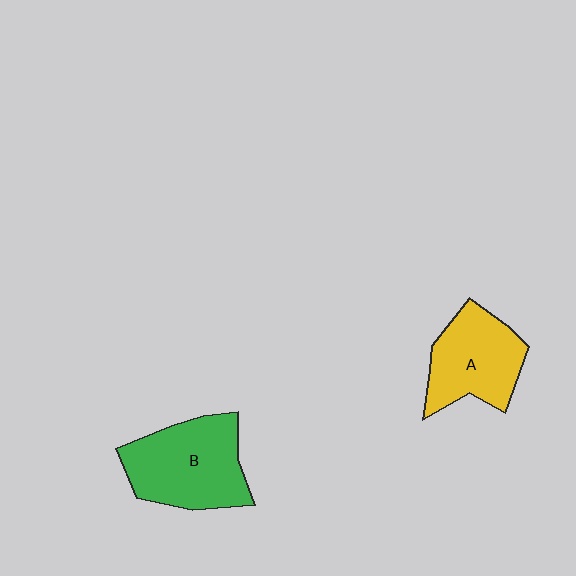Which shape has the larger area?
Shape B (green).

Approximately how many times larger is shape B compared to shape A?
Approximately 1.2 times.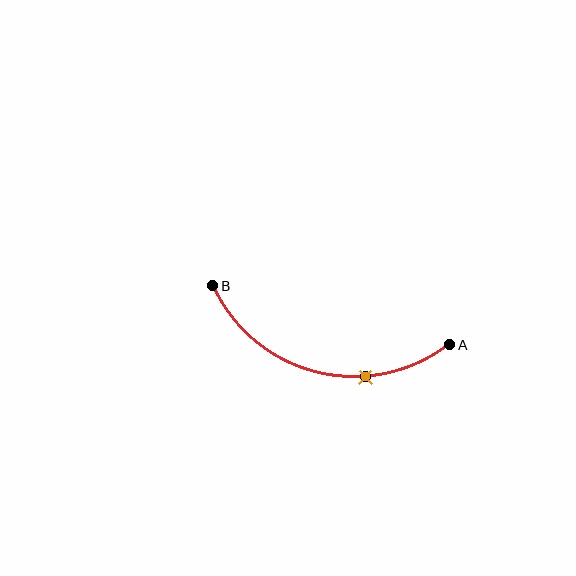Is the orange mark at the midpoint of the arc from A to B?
No. The orange mark lies on the arc but is closer to endpoint A. The arc midpoint would be at the point on the curve equidistant along the arc from both A and B.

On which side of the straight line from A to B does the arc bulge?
The arc bulges below the straight line connecting A and B.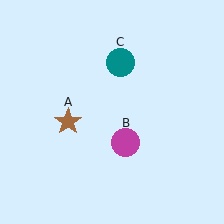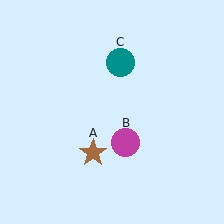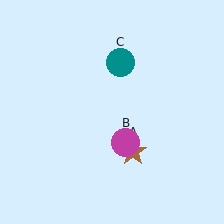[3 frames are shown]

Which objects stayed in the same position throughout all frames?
Magenta circle (object B) and teal circle (object C) remained stationary.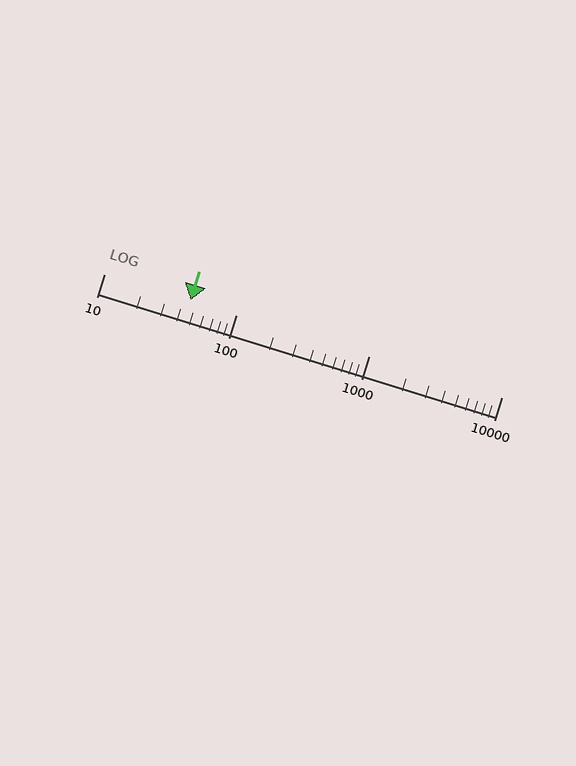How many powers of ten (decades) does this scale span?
The scale spans 3 decades, from 10 to 10000.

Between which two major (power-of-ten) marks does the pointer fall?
The pointer is between 10 and 100.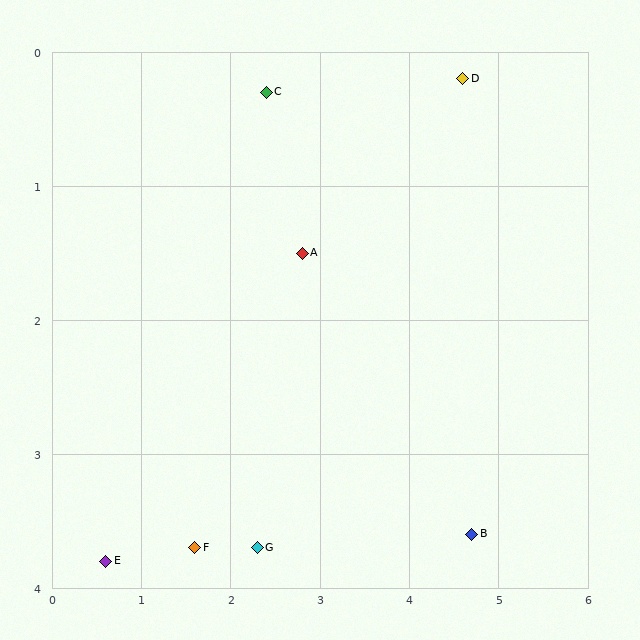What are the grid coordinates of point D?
Point D is at approximately (4.6, 0.2).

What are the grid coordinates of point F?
Point F is at approximately (1.6, 3.7).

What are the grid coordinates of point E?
Point E is at approximately (0.6, 3.8).